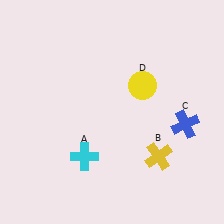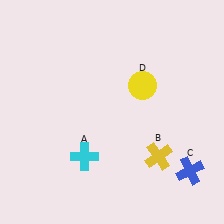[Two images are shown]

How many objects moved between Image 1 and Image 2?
1 object moved between the two images.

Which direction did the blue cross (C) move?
The blue cross (C) moved down.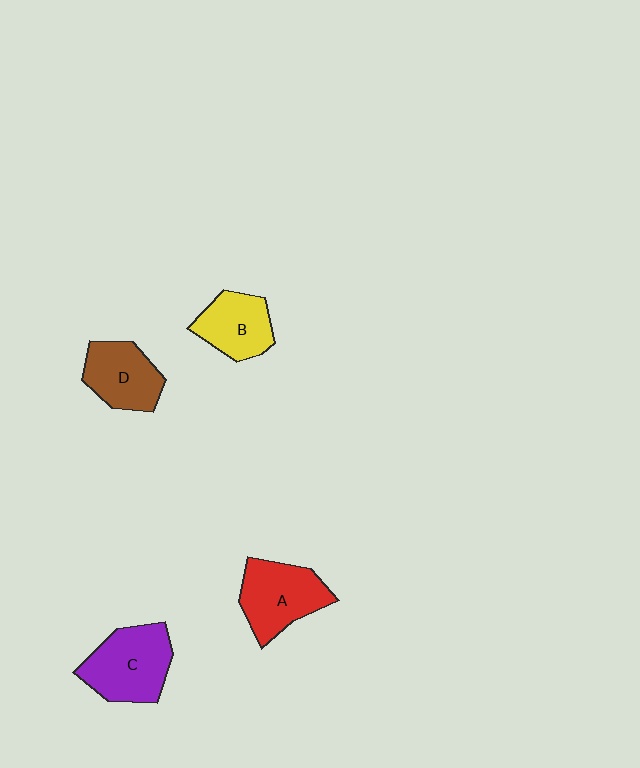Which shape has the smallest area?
Shape B (yellow).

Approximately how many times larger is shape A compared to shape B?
Approximately 1.3 times.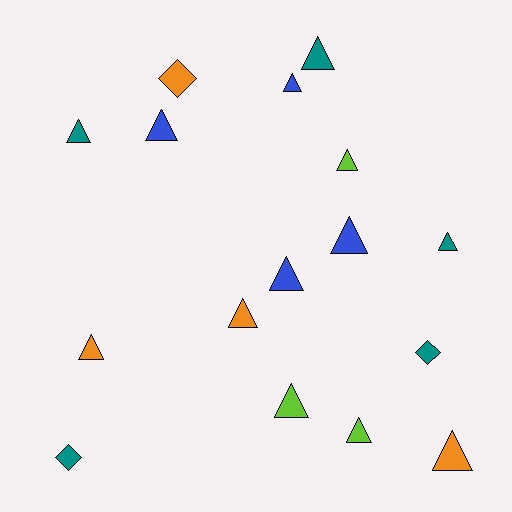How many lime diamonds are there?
There are no lime diamonds.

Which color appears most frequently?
Teal, with 5 objects.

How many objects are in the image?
There are 16 objects.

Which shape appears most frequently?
Triangle, with 13 objects.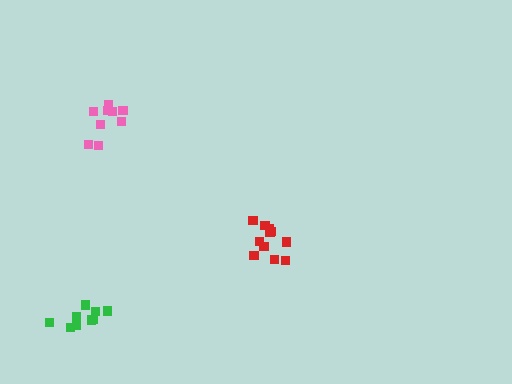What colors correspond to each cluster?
The clusters are colored: pink, red, green.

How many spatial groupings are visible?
There are 3 spatial groupings.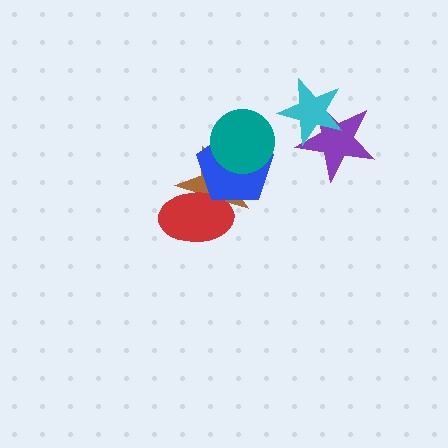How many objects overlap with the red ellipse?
2 objects overlap with the red ellipse.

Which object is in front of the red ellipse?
The blue pentagon is in front of the red ellipse.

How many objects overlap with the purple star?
1 object overlaps with the purple star.